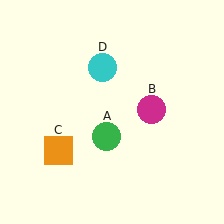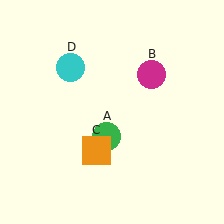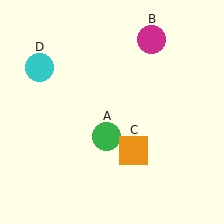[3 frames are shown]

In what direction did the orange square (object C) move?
The orange square (object C) moved right.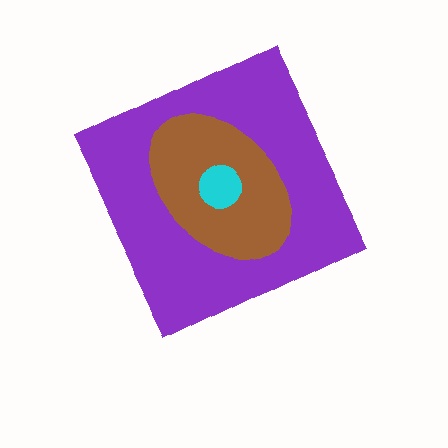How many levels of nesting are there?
3.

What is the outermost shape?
The purple diamond.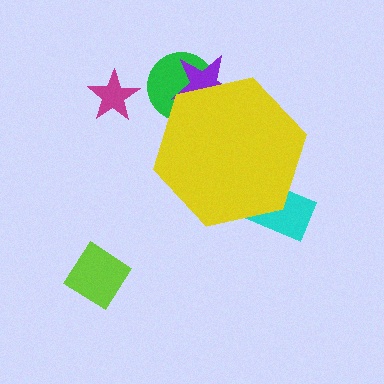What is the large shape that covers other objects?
A yellow hexagon.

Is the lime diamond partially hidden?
No, the lime diamond is fully visible.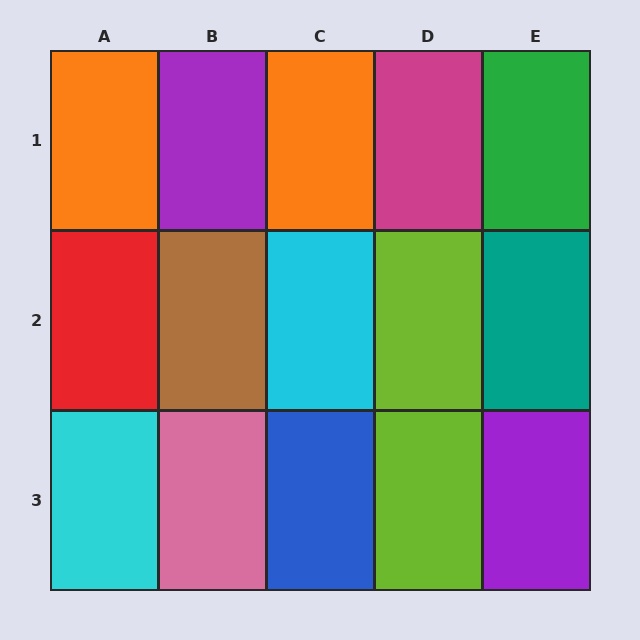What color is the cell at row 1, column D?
Magenta.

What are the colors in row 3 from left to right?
Cyan, pink, blue, lime, purple.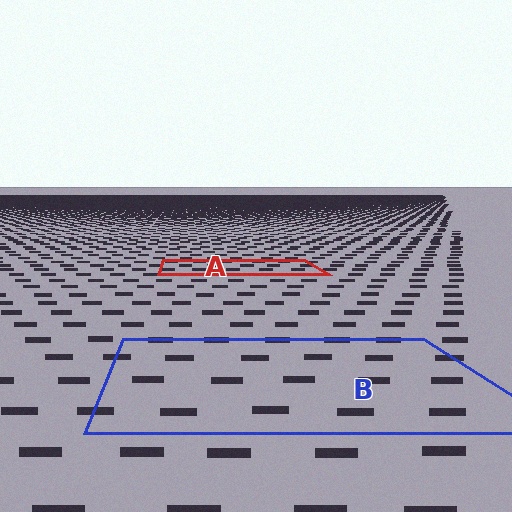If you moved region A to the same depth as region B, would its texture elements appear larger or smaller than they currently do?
They would appear larger. At a closer depth, the same texture elements are projected at a bigger on-screen size.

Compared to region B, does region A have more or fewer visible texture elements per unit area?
Region A has more texture elements per unit area — they are packed more densely because it is farther away.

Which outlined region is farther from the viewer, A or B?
Region A is farther from the viewer — the texture elements inside it appear smaller and more densely packed.